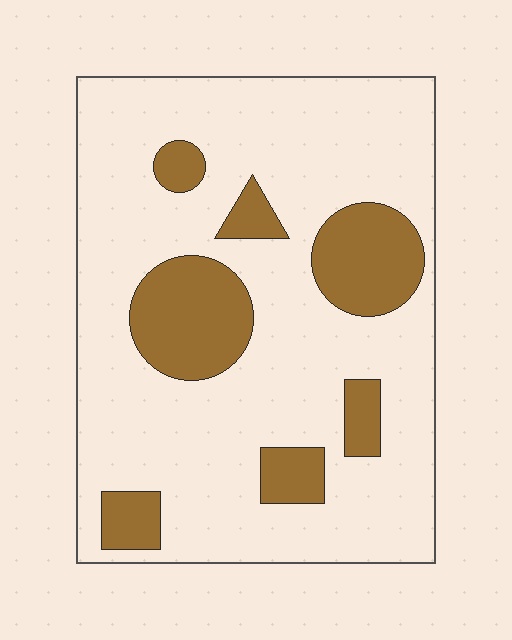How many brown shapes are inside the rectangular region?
7.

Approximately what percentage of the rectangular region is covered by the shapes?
Approximately 20%.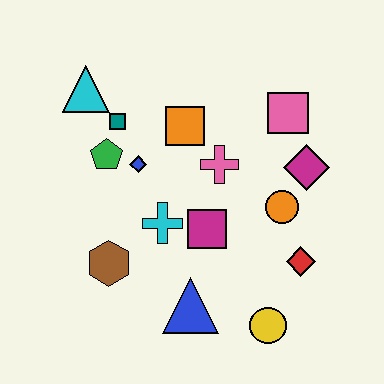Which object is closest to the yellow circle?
The red diamond is closest to the yellow circle.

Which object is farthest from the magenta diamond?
The cyan triangle is farthest from the magenta diamond.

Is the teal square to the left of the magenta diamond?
Yes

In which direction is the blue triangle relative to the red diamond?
The blue triangle is to the left of the red diamond.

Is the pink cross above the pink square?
No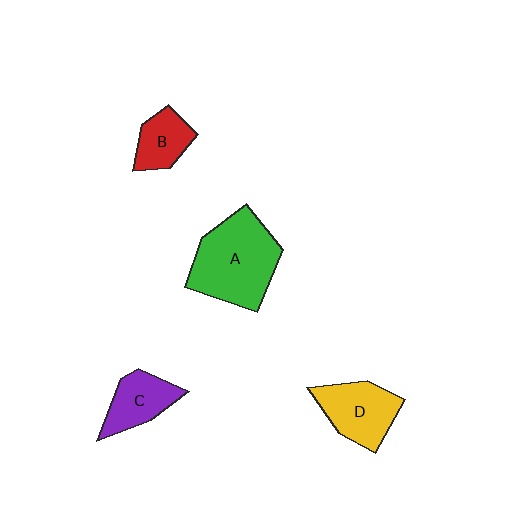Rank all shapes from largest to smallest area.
From largest to smallest: A (green), D (yellow), C (purple), B (red).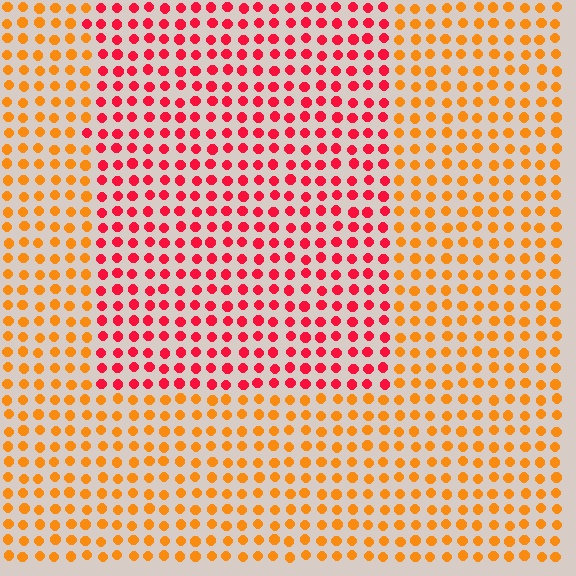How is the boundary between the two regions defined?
The boundary is defined purely by a slight shift in hue (about 43 degrees). Spacing, size, and orientation are identical on both sides.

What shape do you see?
I see a rectangle.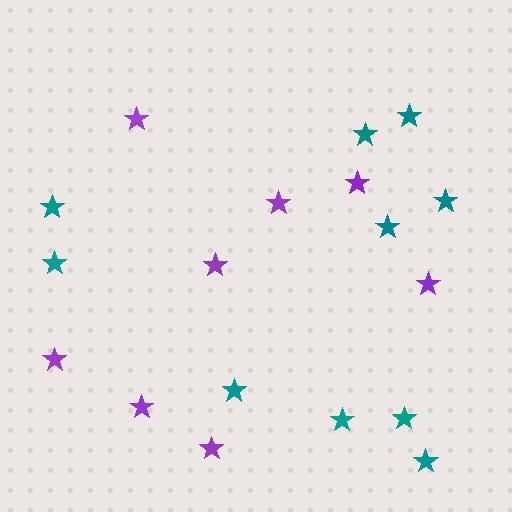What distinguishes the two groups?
There are 2 groups: one group of teal stars (10) and one group of purple stars (8).